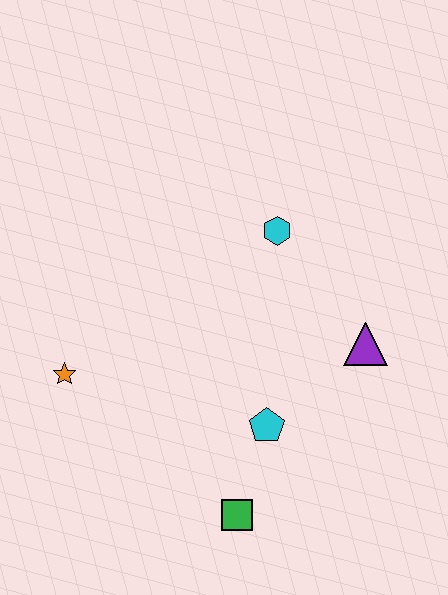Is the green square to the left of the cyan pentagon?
Yes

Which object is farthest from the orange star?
The purple triangle is farthest from the orange star.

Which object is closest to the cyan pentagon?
The green square is closest to the cyan pentagon.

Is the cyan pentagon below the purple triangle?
Yes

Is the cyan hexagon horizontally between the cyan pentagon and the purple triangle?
Yes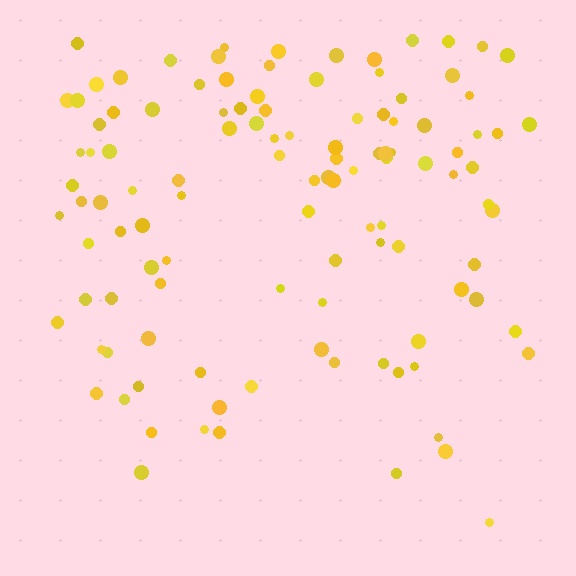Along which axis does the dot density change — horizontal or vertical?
Vertical.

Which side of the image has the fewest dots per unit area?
The bottom.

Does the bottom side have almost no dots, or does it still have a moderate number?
Still a moderate number, just noticeably fewer than the top.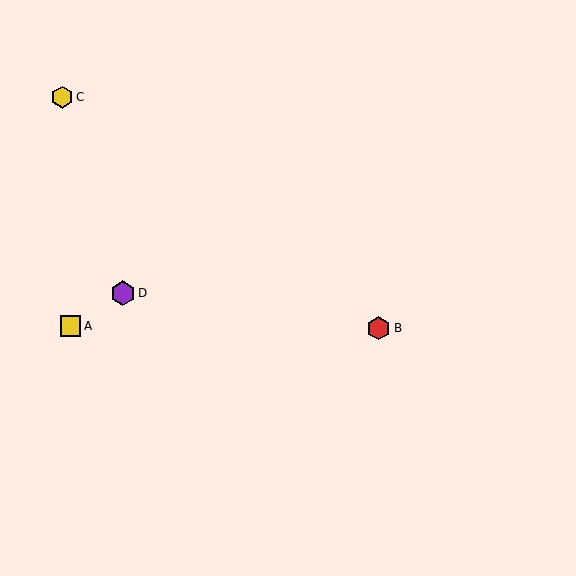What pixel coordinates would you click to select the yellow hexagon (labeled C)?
Click at (62, 97) to select the yellow hexagon C.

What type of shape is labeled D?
Shape D is a purple hexagon.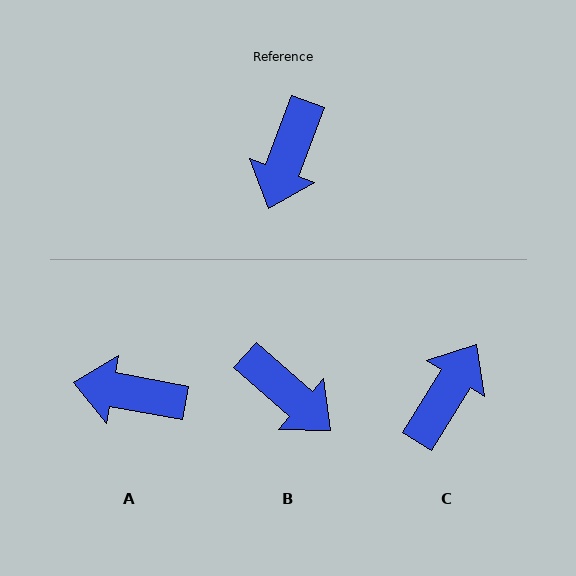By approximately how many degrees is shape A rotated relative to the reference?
Approximately 80 degrees clockwise.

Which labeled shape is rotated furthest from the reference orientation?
C, about 169 degrees away.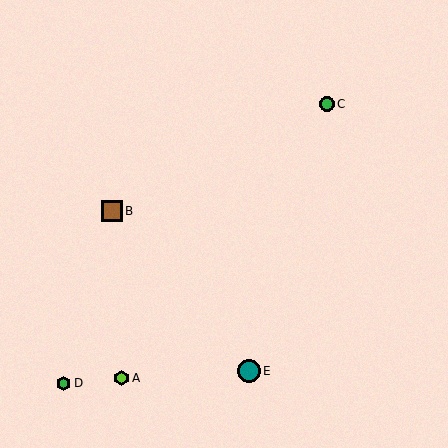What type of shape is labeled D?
Shape D is a green hexagon.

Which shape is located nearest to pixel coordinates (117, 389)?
The lime hexagon (labeled A) at (122, 378) is nearest to that location.